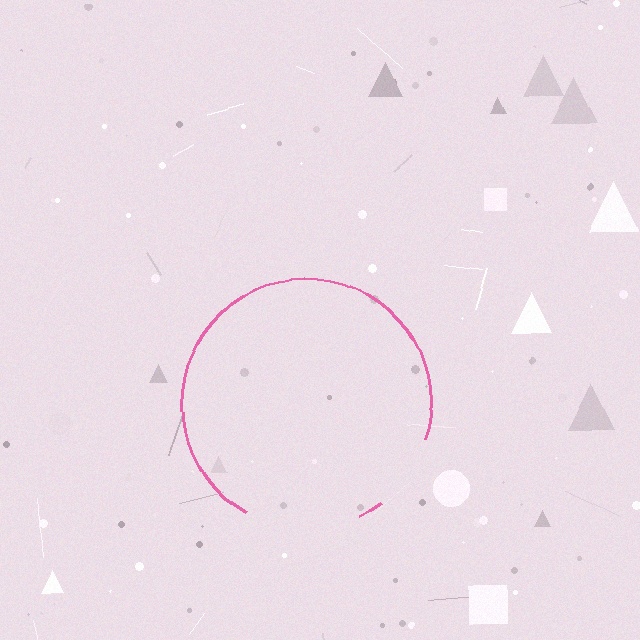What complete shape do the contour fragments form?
The contour fragments form a circle.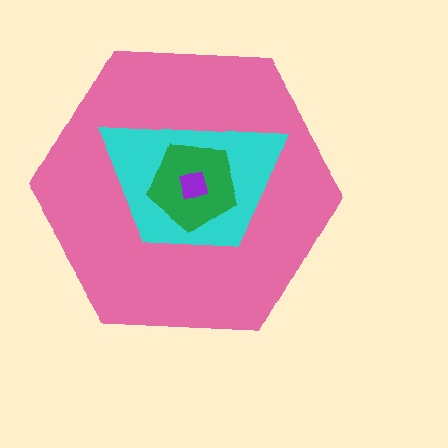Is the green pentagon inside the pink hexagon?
Yes.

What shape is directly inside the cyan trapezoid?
The green pentagon.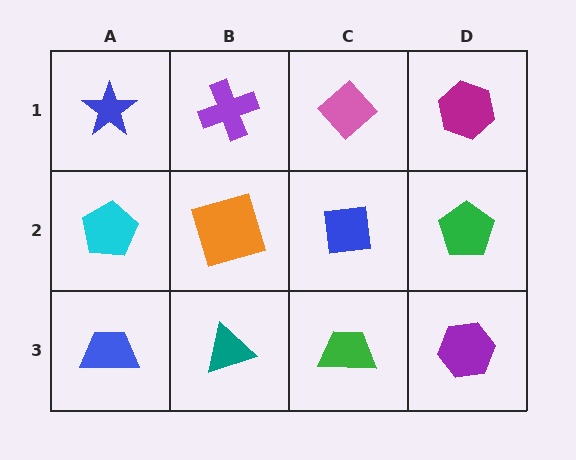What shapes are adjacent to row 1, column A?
A cyan pentagon (row 2, column A), a purple cross (row 1, column B).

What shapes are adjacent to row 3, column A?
A cyan pentagon (row 2, column A), a teal triangle (row 3, column B).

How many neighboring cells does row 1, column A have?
2.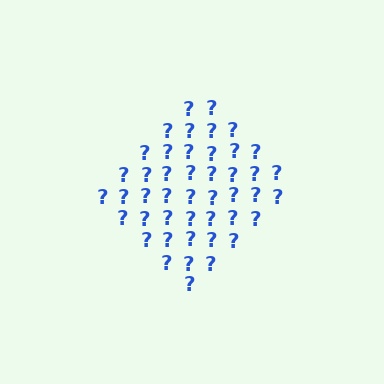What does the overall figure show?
The overall figure shows a diamond.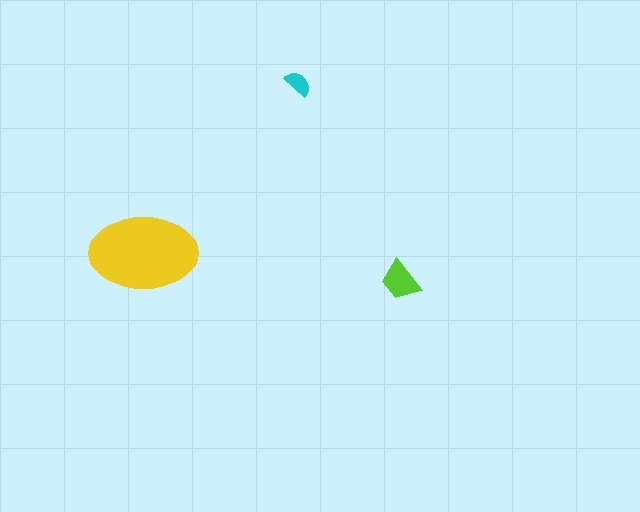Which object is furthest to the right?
The lime trapezoid is rightmost.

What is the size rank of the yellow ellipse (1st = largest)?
1st.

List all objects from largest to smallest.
The yellow ellipse, the lime trapezoid, the cyan semicircle.